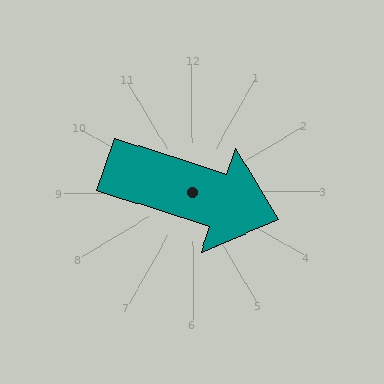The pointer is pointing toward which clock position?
Roughly 4 o'clock.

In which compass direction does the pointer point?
East.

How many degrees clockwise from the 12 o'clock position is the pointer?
Approximately 108 degrees.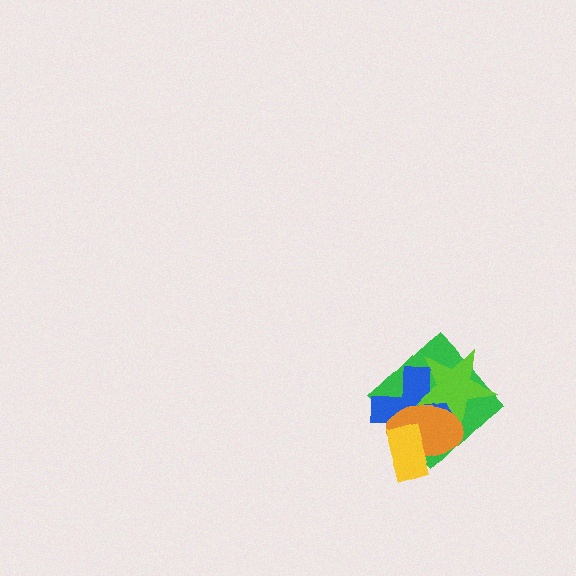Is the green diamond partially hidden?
Yes, it is partially covered by another shape.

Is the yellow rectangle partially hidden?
No, no other shape covers it.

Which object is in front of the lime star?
The orange ellipse is in front of the lime star.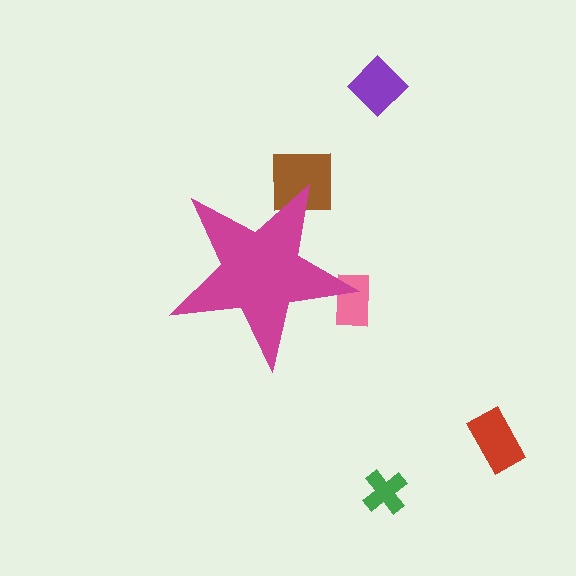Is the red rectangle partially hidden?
No, the red rectangle is fully visible.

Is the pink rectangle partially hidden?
Yes, the pink rectangle is partially hidden behind the magenta star.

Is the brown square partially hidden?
Yes, the brown square is partially hidden behind the magenta star.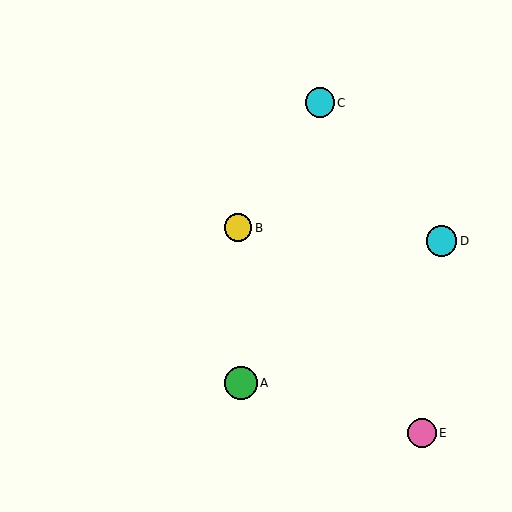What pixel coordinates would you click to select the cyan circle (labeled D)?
Click at (442, 241) to select the cyan circle D.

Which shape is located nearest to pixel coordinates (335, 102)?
The cyan circle (labeled C) at (320, 103) is nearest to that location.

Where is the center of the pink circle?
The center of the pink circle is at (422, 433).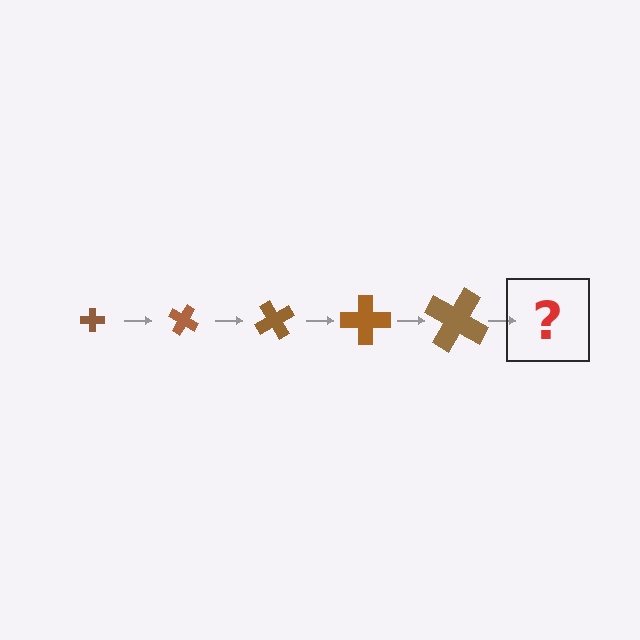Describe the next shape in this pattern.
It should be a cross, larger than the previous one and rotated 150 degrees from the start.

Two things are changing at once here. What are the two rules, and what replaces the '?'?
The two rules are that the cross grows larger each step and it rotates 30 degrees each step. The '?' should be a cross, larger than the previous one and rotated 150 degrees from the start.